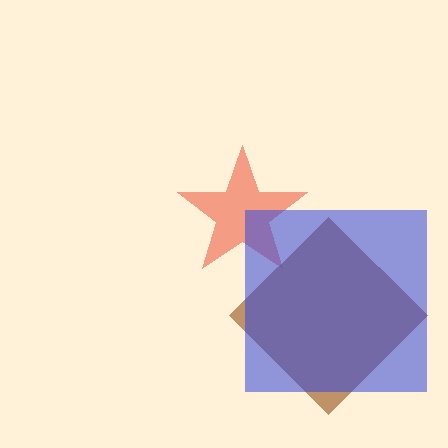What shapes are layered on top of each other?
The layered shapes are: a red star, a brown diamond, a blue square.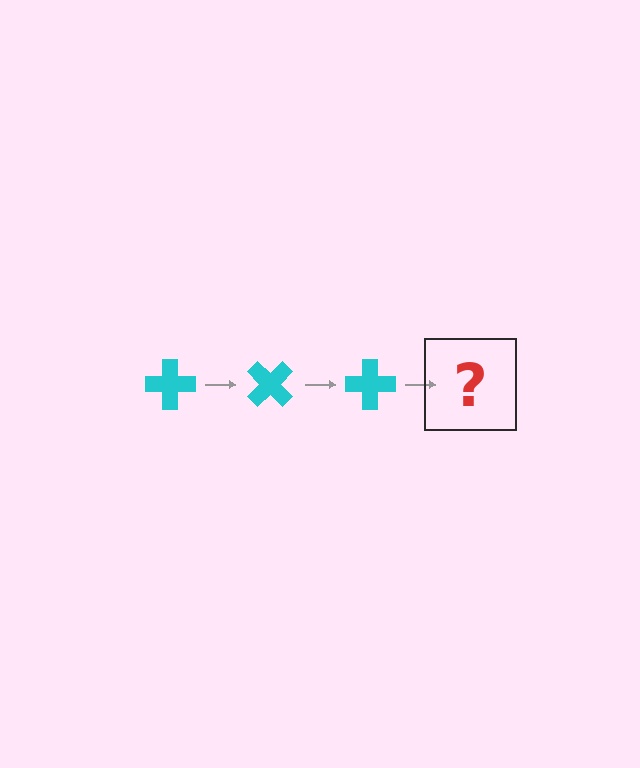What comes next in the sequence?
The next element should be a cyan cross rotated 135 degrees.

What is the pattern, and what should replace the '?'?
The pattern is that the cross rotates 45 degrees each step. The '?' should be a cyan cross rotated 135 degrees.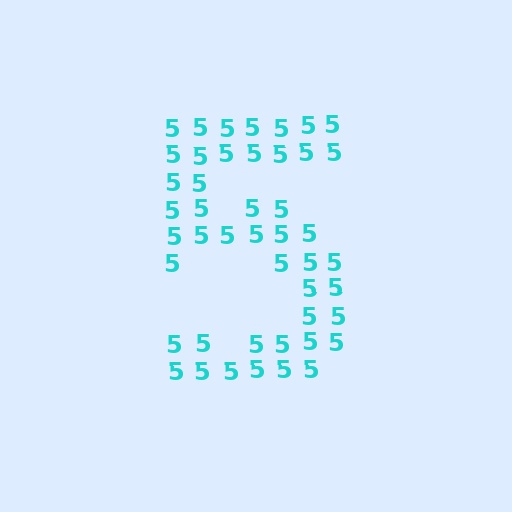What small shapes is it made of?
It is made of small digit 5's.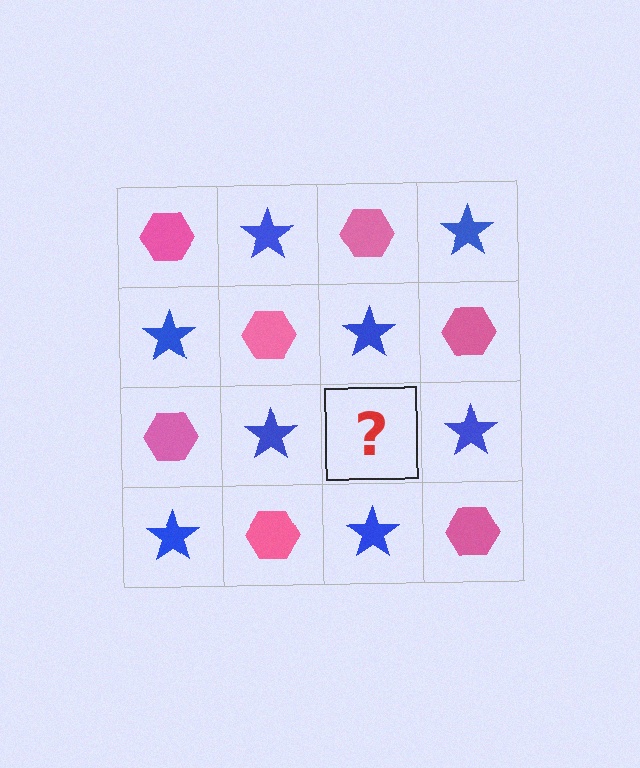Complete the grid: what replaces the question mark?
The question mark should be replaced with a pink hexagon.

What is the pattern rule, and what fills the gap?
The rule is that it alternates pink hexagon and blue star in a checkerboard pattern. The gap should be filled with a pink hexagon.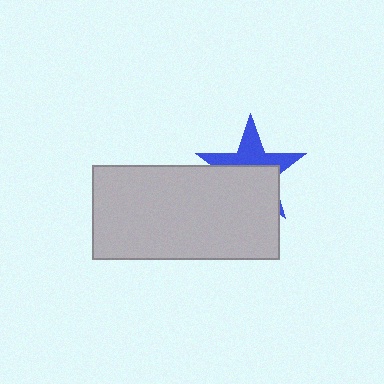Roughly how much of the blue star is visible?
About half of it is visible (roughly 46%).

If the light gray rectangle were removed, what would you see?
You would see the complete blue star.